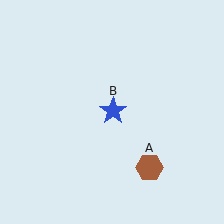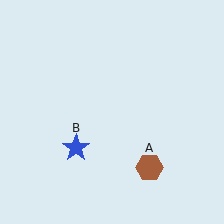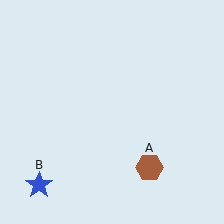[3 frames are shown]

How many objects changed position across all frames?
1 object changed position: blue star (object B).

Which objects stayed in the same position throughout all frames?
Brown hexagon (object A) remained stationary.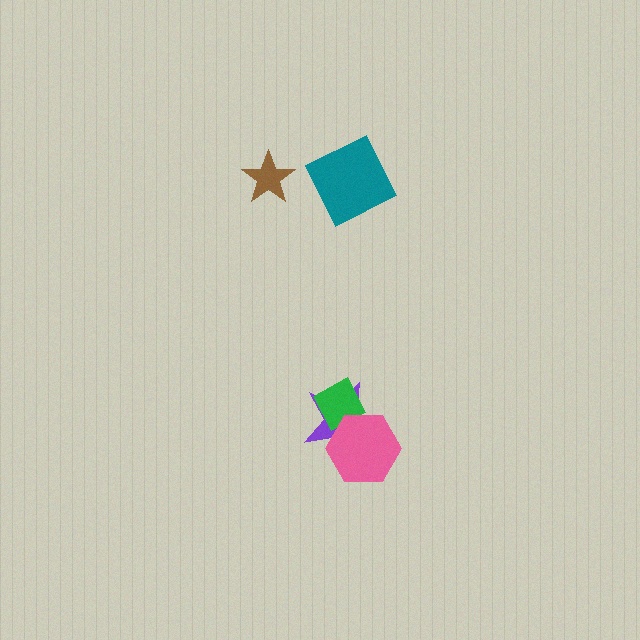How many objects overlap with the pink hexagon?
2 objects overlap with the pink hexagon.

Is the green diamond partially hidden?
Yes, it is partially covered by another shape.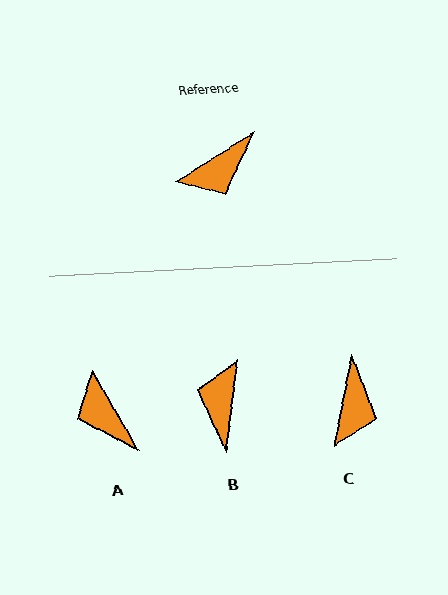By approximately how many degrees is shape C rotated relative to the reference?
Approximately 47 degrees counter-clockwise.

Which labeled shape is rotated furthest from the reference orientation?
B, about 130 degrees away.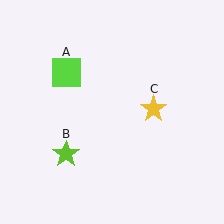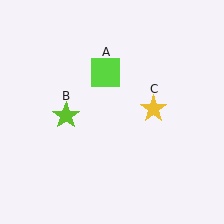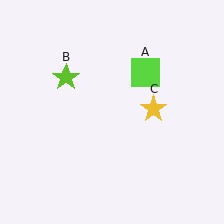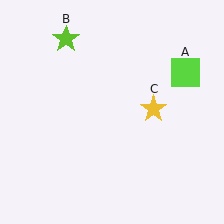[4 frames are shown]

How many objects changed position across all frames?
2 objects changed position: lime square (object A), lime star (object B).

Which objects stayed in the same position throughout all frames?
Yellow star (object C) remained stationary.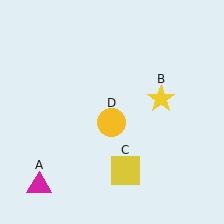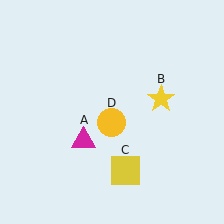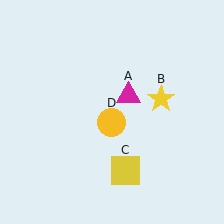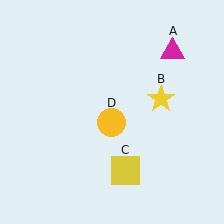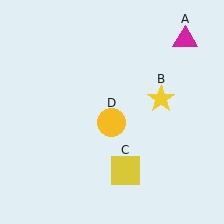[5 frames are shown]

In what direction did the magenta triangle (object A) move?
The magenta triangle (object A) moved up and to the right.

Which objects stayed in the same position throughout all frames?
Yellow star (object B) and yellow square (object C) and yellow circle (object D) remained stationary.